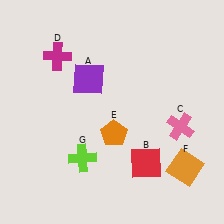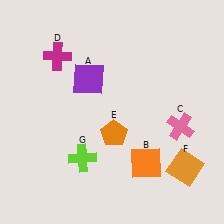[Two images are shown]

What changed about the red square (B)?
In Image 1, B is red. In Image 2, it changed to orange.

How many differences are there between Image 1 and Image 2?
There is 1 difference between the two images.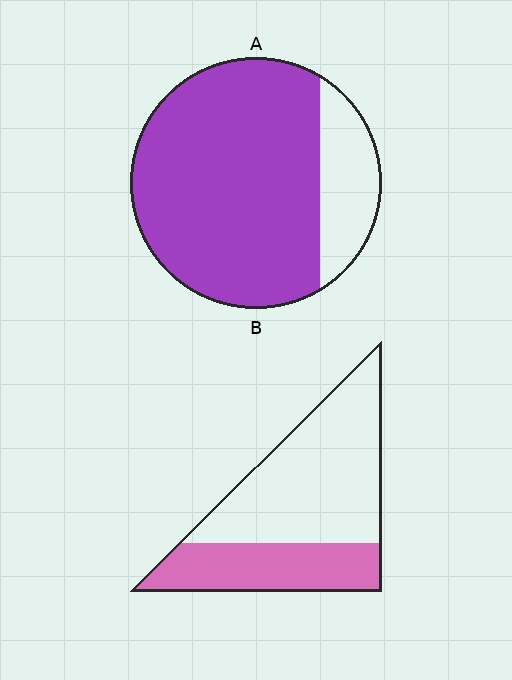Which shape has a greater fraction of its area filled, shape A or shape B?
Shape A.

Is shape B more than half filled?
No.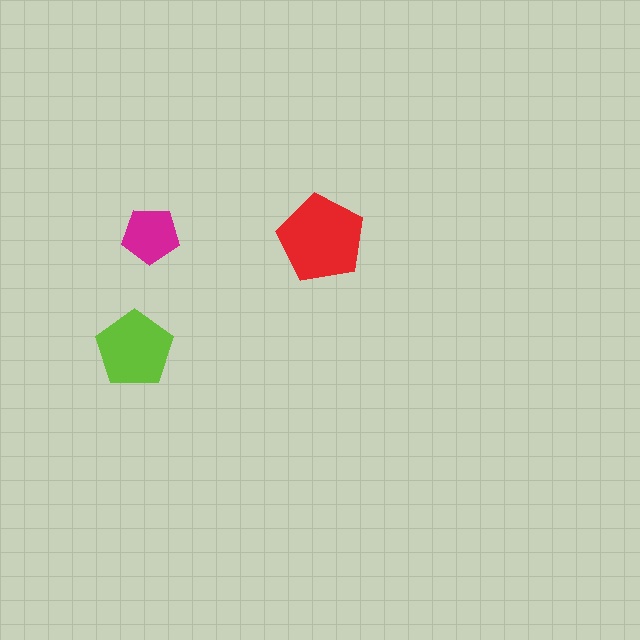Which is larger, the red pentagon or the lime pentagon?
The red one.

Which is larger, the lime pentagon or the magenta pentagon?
The lime one.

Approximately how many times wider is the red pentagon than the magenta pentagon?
About 1.5 times wider.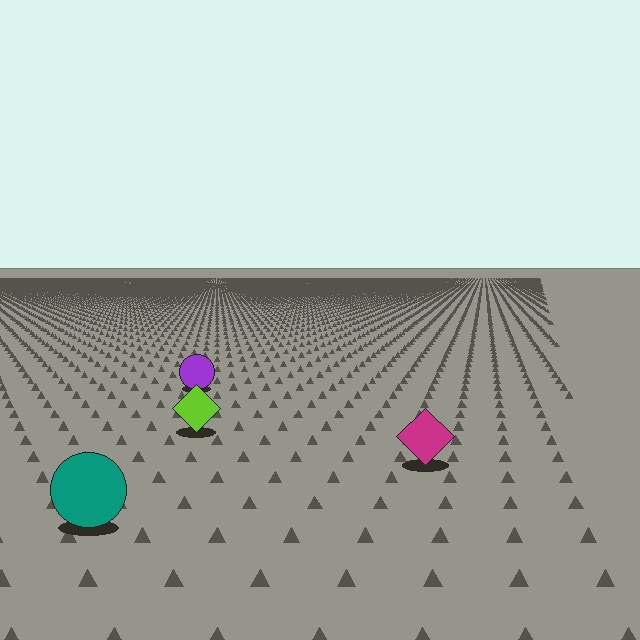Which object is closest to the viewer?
The teal circle is closest. The texture marks near it are larger and more spread out.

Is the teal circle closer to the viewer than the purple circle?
Yes. The teal circle is closer — you can tell from the texture gradient: the ground texture is coarser near it.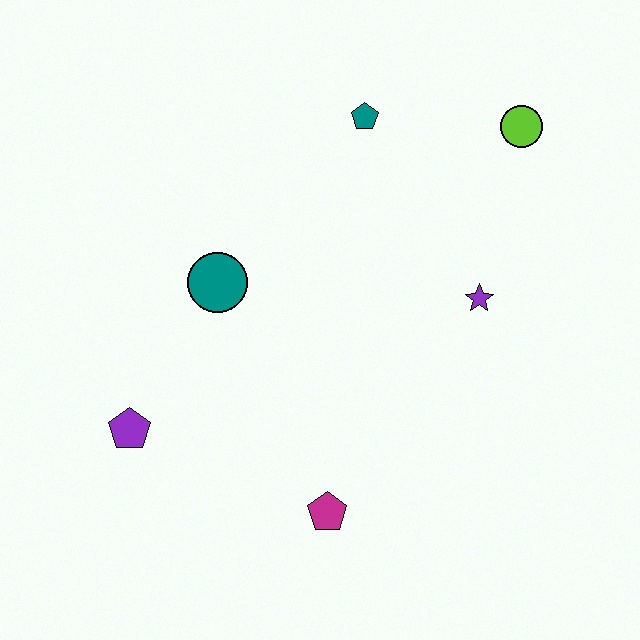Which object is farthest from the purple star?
The purple pentagon is farthest from the purple star.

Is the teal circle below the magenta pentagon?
No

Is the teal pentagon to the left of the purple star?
Yes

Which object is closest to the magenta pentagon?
The purple pentagon is closest to the magenta pentagon.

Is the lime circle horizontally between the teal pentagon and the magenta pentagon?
No